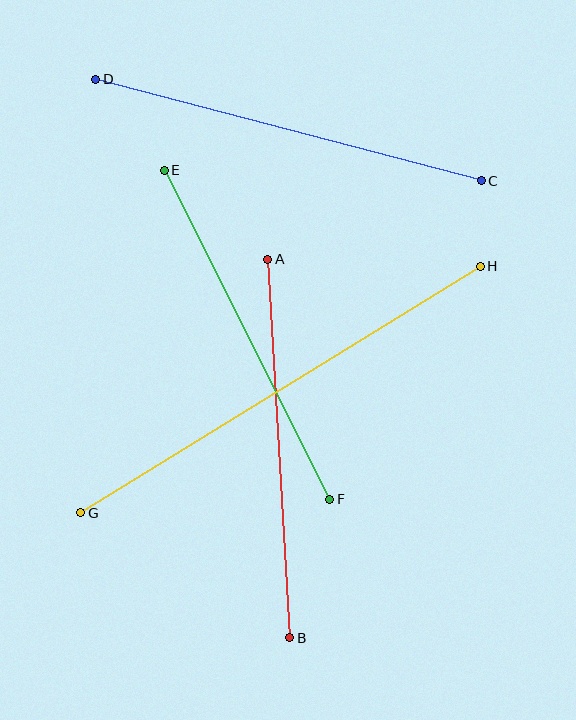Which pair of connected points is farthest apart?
Points G and H are farthest apart.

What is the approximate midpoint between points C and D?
The midpoint is at approximately (289, 130) pixels.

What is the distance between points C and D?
The distance is approximately 399 pixels.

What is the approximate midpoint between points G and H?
The midpoint is at approximately (280, 390) pixels.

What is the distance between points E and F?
The distance is approximately 369 pixels.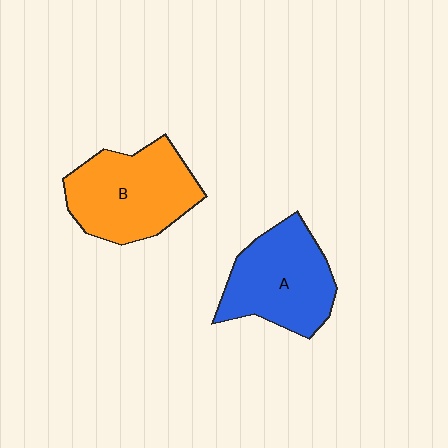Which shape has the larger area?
Shape B (orange).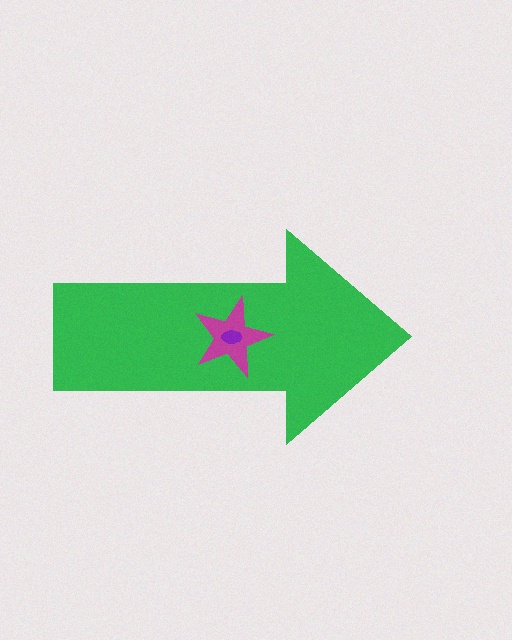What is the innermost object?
The purple ellipse.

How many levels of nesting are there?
3.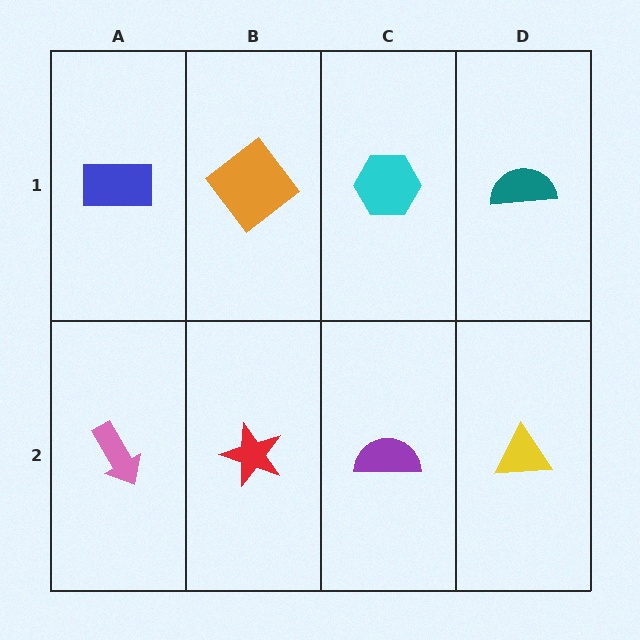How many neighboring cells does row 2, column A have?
2.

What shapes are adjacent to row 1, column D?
A yellow triangle (row 2, column D), a cyan hexagon (row 1, column C).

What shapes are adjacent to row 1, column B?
A red star (row 2, column B), a blue rectangle (row 1, column A), a cyan hexagon (row 1, column C).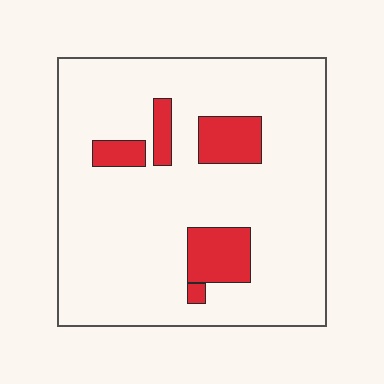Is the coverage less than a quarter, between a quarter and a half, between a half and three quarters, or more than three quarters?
Less than a quarter.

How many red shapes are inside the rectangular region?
5.